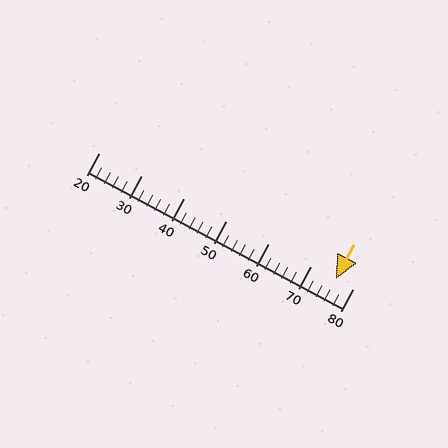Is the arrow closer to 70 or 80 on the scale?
The arrow is closer to 80.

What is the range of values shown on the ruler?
The ruler shows values from 20 to 80.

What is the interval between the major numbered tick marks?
The major tick marks are spaced 10 units apart.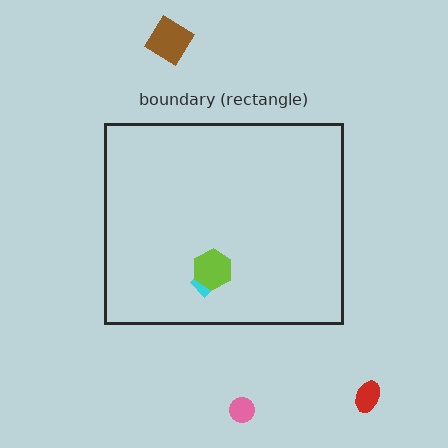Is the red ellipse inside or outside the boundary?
Outside.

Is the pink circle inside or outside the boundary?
Outside.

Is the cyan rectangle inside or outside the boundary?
Inside.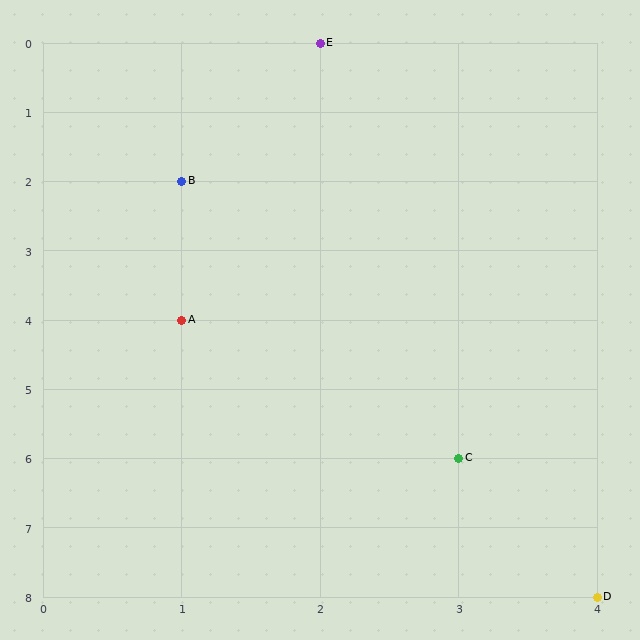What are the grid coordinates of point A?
Point A is at grid coordinates (1, 4).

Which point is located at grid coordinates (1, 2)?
Point B is at (1, 2).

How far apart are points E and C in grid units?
Points E and C are 1 column and 6 rows apart (about 6.1 grid units diagonally).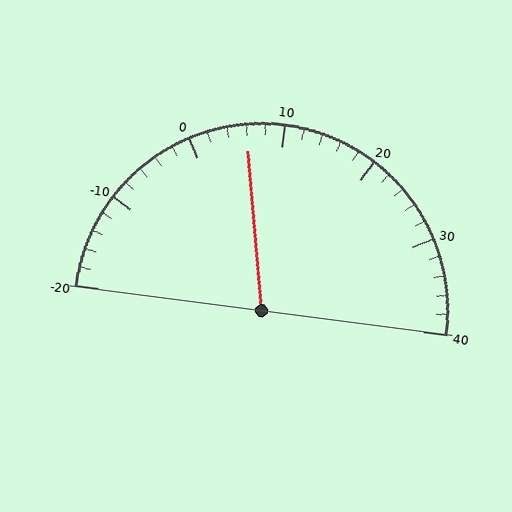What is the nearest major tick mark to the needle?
The nearest major tick mark is 10.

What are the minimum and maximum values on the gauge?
The gauge ranges from -20 to 40.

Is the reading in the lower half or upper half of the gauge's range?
The reading is in the lower half of the range (-20 to 40).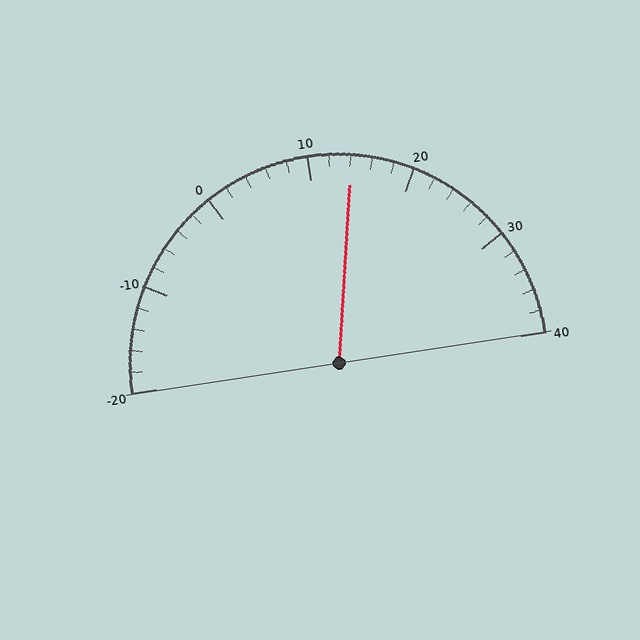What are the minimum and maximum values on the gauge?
The gauge ranges from -20 to 40.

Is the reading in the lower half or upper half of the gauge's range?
The reading is in the upper half of the range (-20 to 40).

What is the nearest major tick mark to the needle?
The nearest major tick mark is 10.